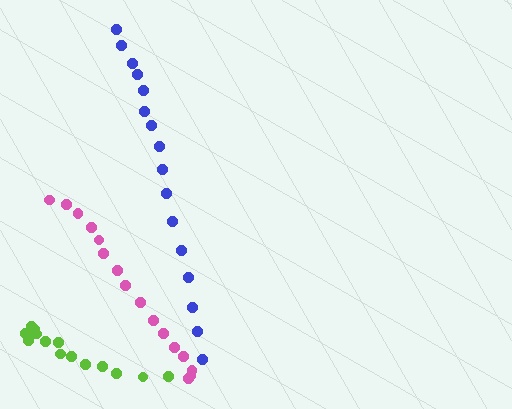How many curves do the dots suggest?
There are 3 distinct paths.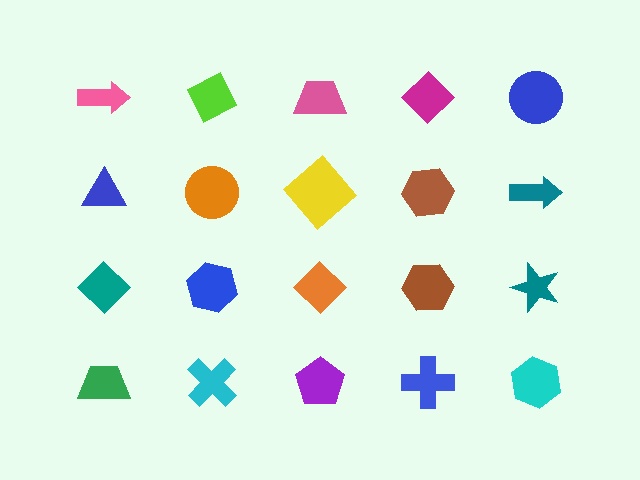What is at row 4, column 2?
A cyan cross.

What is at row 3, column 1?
A teal diamond.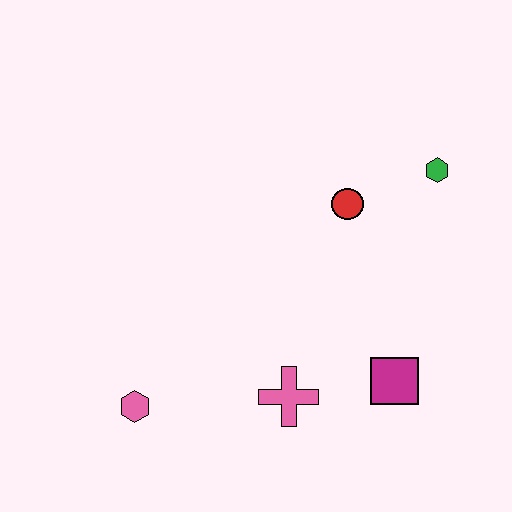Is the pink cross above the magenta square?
No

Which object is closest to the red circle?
The green hexagon is closest to the red circle.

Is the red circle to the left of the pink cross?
No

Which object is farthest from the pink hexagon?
The green hexagon is farthest from the pink hexagon.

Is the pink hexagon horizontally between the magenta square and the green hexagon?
No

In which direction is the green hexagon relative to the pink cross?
The green hexagon is above the pink cross.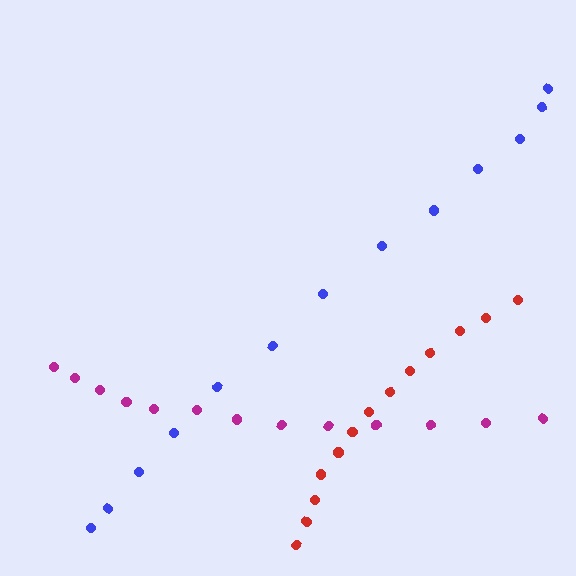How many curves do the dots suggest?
There are 3 distinct paths.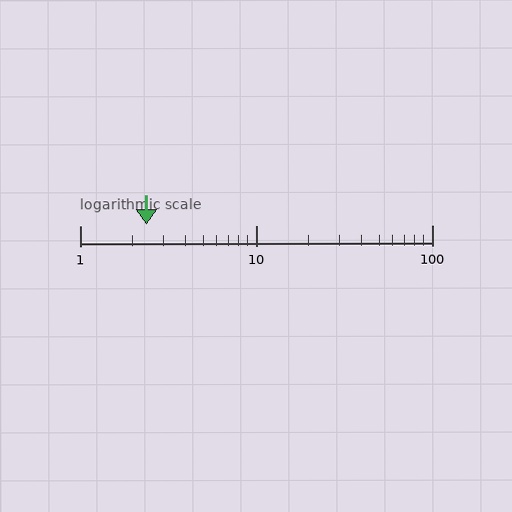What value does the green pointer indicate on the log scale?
The pointer indicates approximately 2.4.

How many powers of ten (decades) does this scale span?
The scale spans 2 decades, from 1 to 100.